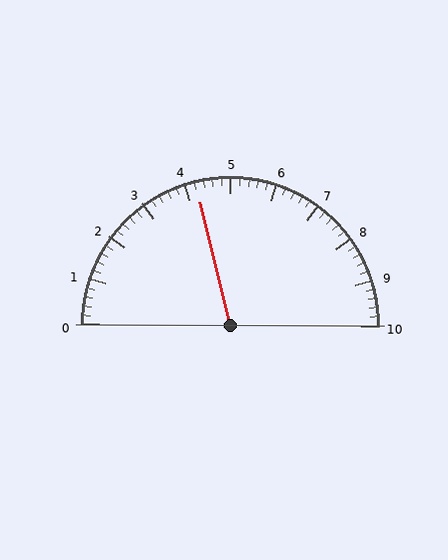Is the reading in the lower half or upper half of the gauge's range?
The reading is in the lower half of the range (0 to 10).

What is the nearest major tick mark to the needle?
The nearest major tick mark is 4.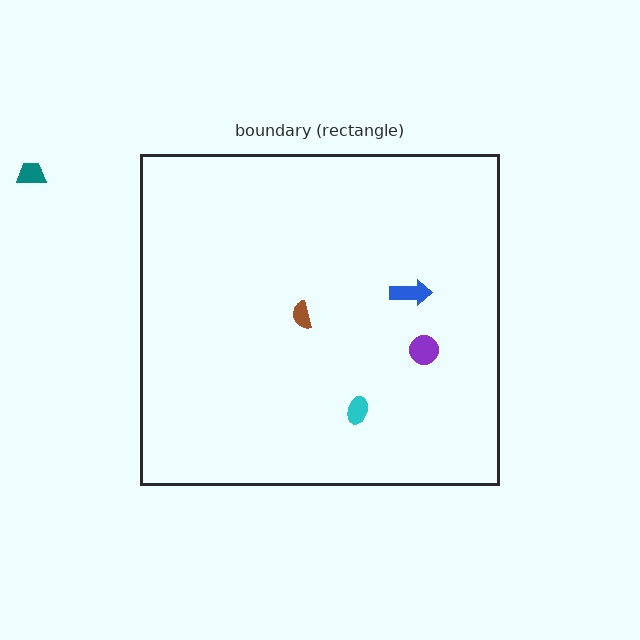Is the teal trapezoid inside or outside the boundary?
Outside.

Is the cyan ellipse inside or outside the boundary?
Inside.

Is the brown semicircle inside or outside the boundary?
Inside.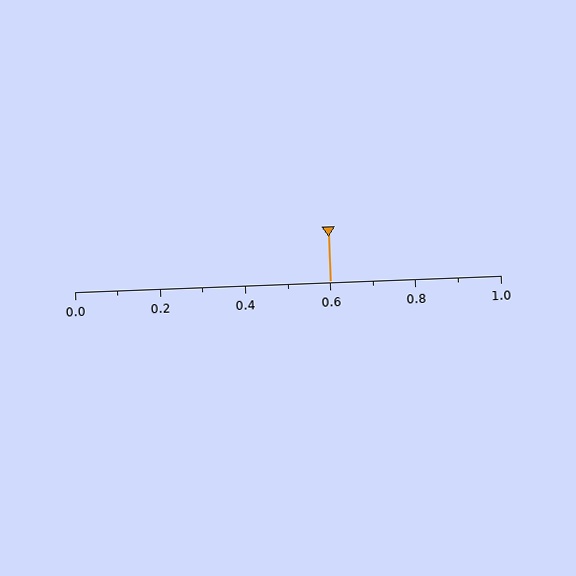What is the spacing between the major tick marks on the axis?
The major ticks are spaced 0.2 apart.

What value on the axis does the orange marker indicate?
The marker indicates approximately 0.6.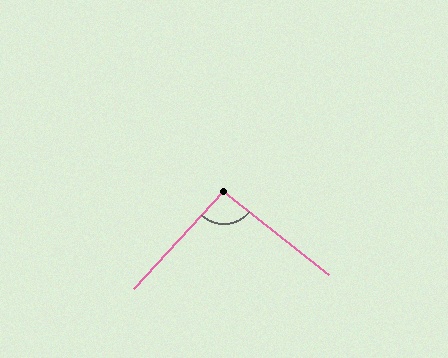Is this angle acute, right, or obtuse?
It is approximately a right angle.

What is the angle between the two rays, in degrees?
Approximately 94 degrees.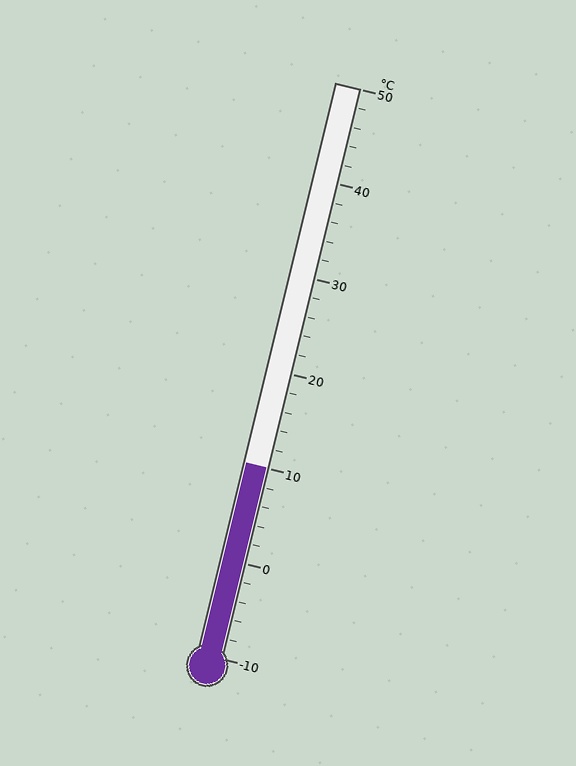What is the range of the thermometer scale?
The thermometer scale ranges from -10°C to 50°C.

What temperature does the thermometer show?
The thermometer shows approximately 10°C.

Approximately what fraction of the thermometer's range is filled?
The thermometer is filled to approximately 35% of its range.